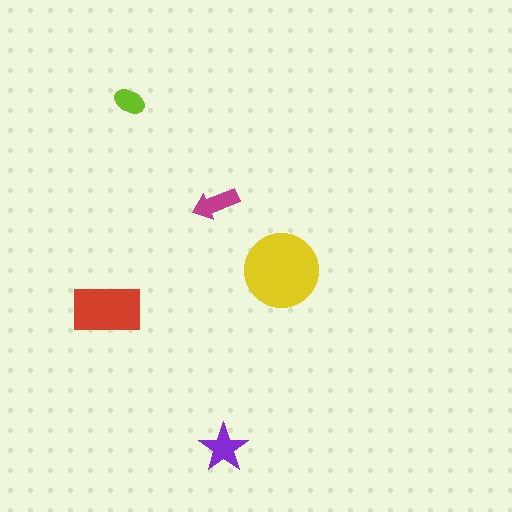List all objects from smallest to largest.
The lime ellipse, the magenta arrow, the purple star, the red rectangle, the yellow circle.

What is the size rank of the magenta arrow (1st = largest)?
4th.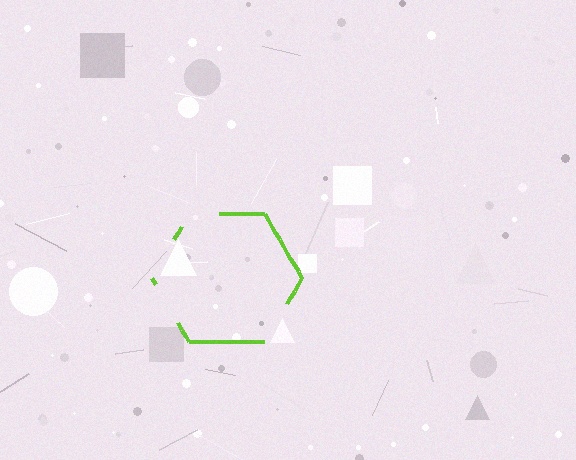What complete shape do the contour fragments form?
The contour fragments form a hexagon.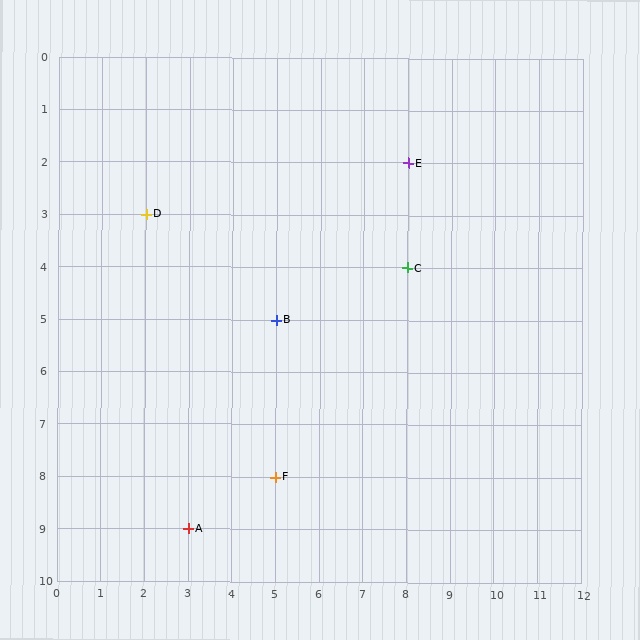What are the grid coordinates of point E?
Point E is at grid coordinates (8, 2).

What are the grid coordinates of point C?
Point C is at grid coordinates (8, 4).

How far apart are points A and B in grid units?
Points A and B are 2 columns and 4 rows apart (about 4.5 grid units diagonally).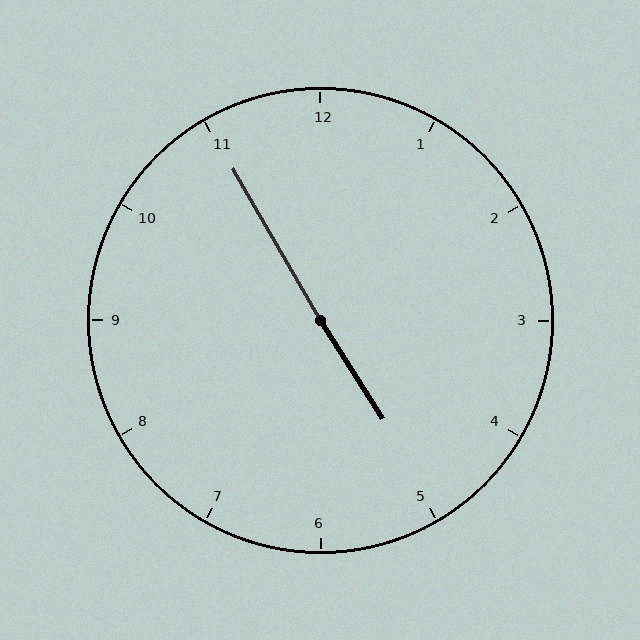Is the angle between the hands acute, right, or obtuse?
It is obtuse.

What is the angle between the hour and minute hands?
Approximately 178 degrees.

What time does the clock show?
4:55.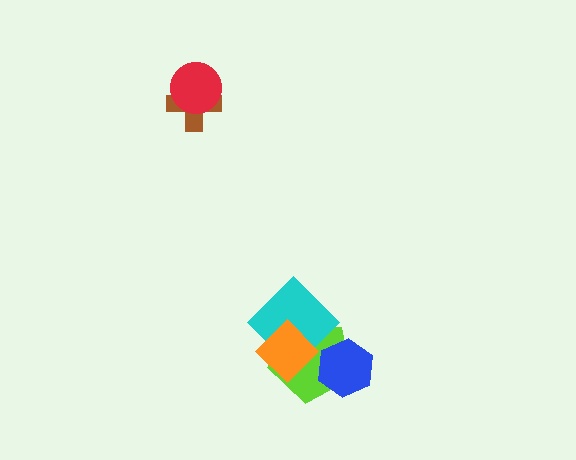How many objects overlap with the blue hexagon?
1 object overlaps with the blue hexagon.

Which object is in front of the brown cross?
The red circle is in front of the brown cross.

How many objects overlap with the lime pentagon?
3 objects overlap with the lime pentagon.